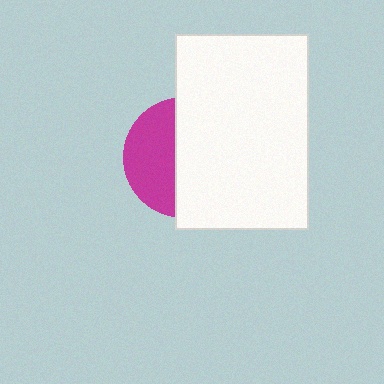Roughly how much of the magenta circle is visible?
A small part of it is visible (roughly 41%).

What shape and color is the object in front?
The object in front is a white rectangle.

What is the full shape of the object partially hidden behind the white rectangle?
The partially hidden object is a magenta circle.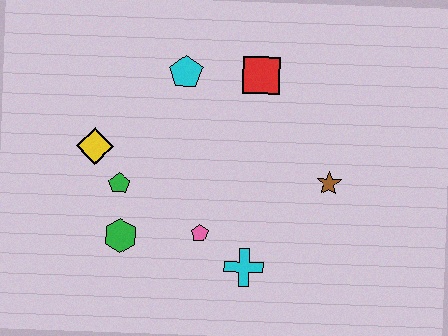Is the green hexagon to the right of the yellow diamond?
Yes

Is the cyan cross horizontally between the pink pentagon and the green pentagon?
No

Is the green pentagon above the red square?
No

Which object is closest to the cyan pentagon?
The red square is closest to the cyan pentagon.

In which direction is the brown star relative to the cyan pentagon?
The brown star is to the right of the cyan pentagon.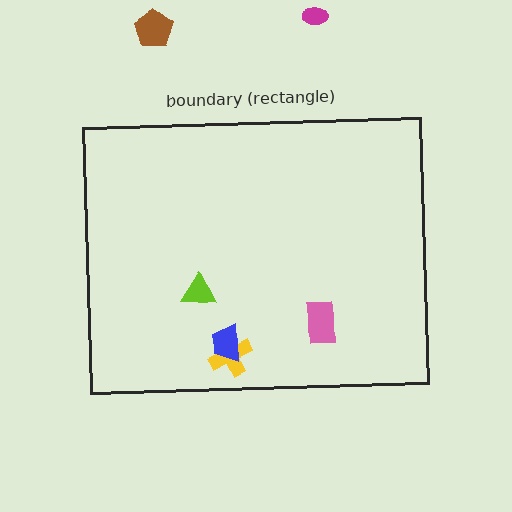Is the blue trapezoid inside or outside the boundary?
Inside.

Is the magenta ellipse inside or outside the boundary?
Outside.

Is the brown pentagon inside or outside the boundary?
Outside.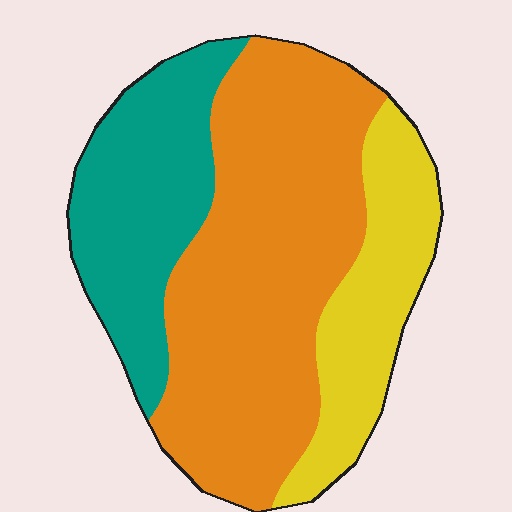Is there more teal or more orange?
Orange.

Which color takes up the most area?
Orange, at roughly 55%.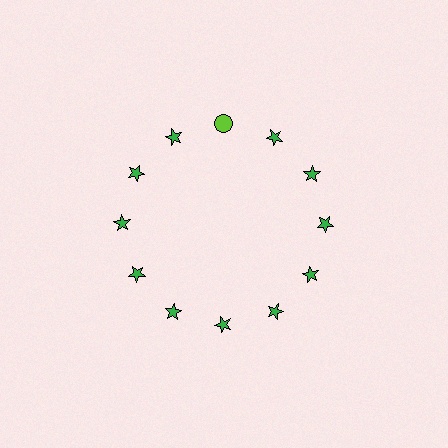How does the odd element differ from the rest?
It differs in both color (lime instead of green) and shape (circle instead of star).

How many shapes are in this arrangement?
There are 12 shapes arranged in a ring pattern.